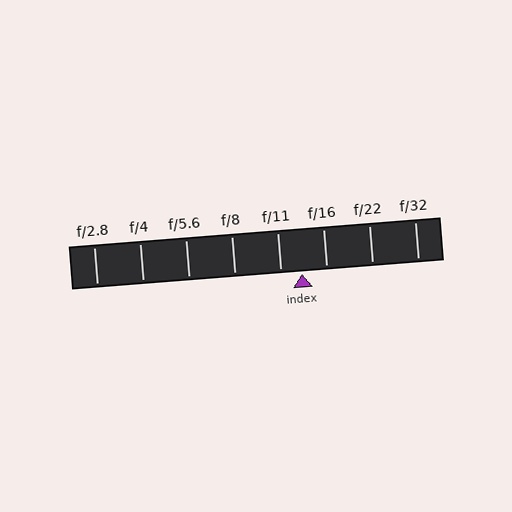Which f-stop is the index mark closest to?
The index mark is closest to f/11.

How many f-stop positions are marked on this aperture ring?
There are 8 f-stop positions marked.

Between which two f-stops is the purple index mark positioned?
The index mark is between f/11 and f/16.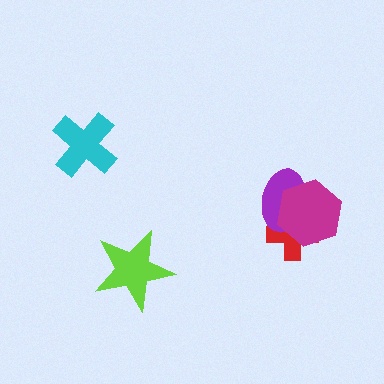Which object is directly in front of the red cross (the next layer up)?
The purple ellipse is directly in front of the red cross.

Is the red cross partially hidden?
Yes, it is partially covered by another shape.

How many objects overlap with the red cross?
2 objects overlap with the red cross.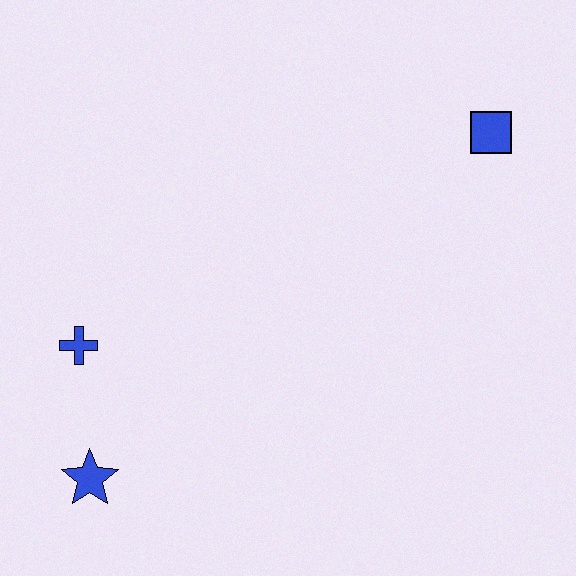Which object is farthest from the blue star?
The blue square is farthest from the blue star.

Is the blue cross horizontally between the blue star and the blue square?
No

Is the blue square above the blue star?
Yes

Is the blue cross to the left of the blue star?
Yes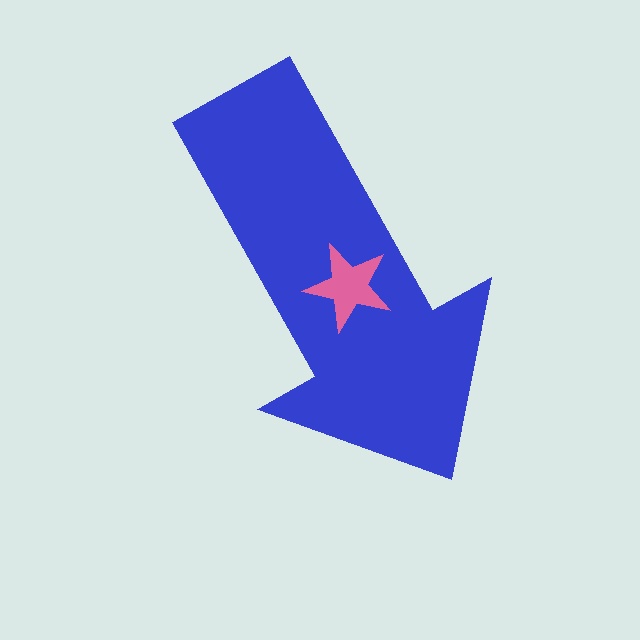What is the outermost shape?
The blue arrow.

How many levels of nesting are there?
2.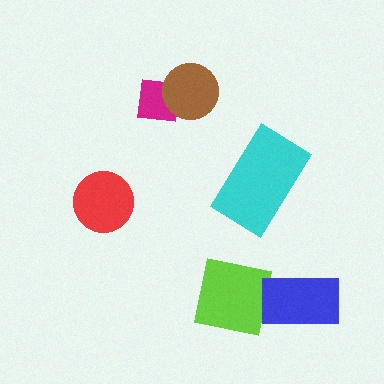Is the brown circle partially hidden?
No, no other shape covers it.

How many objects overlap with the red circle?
0 objects overlap with the red circle.